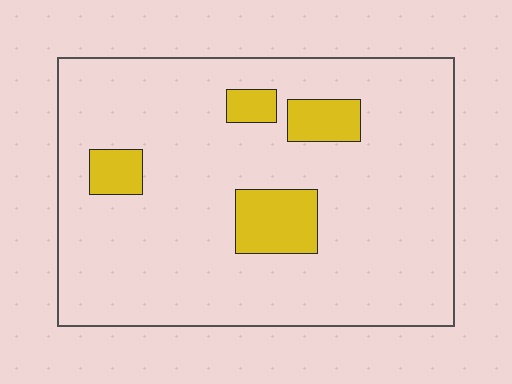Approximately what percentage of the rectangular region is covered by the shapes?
Approximately 10%.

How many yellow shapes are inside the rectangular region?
4.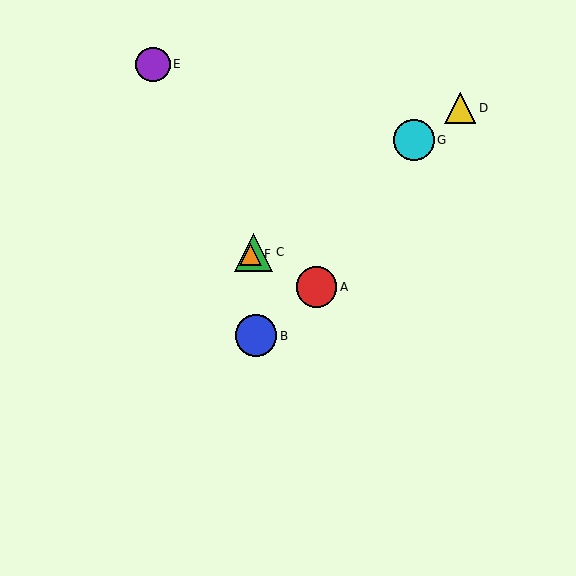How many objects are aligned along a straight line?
4 objects (C, D, F, G) are aligned along a straight line.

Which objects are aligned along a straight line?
Objects C, D, F, G are aligned along a straight line.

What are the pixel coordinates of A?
Object A is at (317, 287).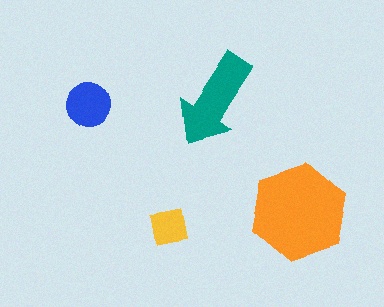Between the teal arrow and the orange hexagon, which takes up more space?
The orange hexagon.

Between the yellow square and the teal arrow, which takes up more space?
The teal arrow.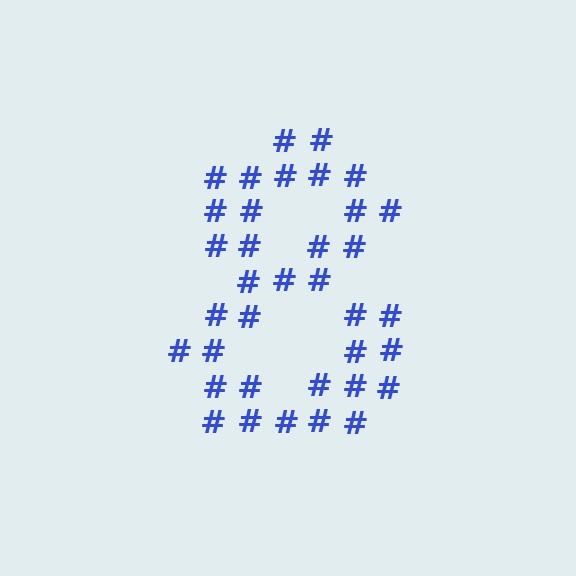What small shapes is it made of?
It is made of small hash symbols.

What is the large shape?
The large shape is the digit 8.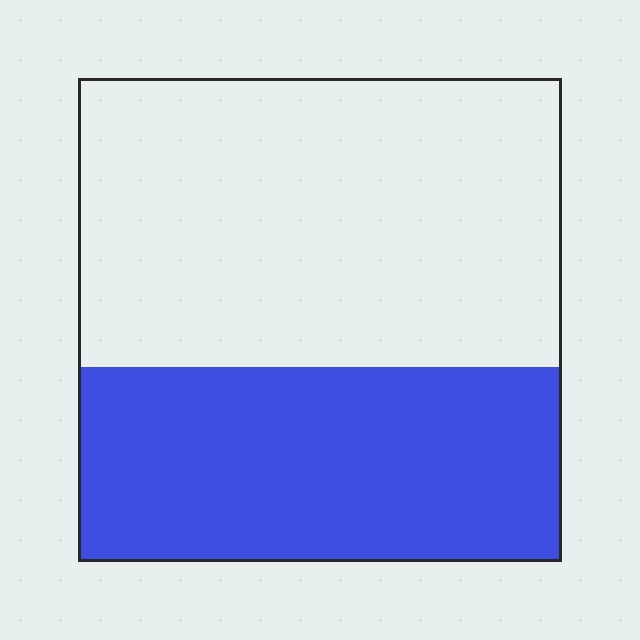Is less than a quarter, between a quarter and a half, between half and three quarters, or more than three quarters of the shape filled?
Between a quarter and a half.